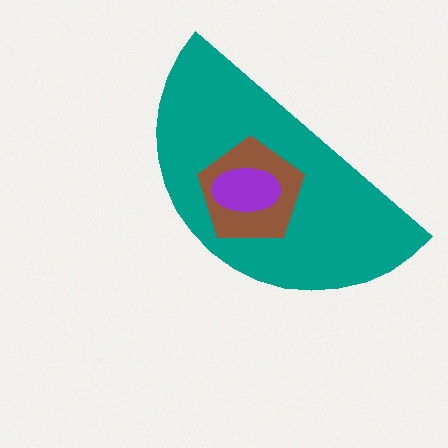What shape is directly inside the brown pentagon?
The purple ellipse.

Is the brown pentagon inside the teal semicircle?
Yes.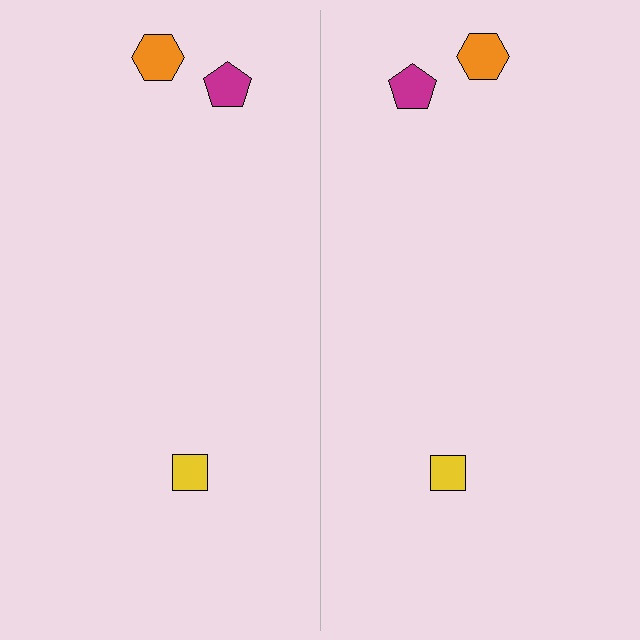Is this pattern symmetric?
Yes, this pattern has bilateral (reflection) symmetry.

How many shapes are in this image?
There are 6 shapes in this image.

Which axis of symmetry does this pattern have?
The pattern has a vertical axis of symmetry running through the center of the image.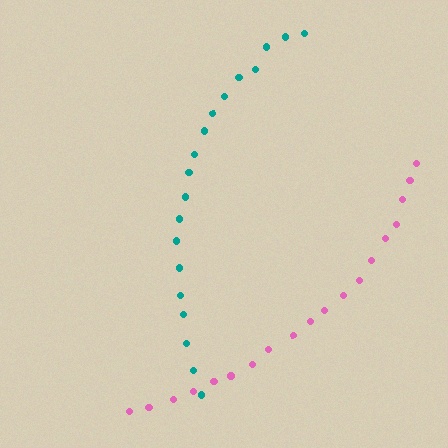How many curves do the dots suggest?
There are 2 distinct paths.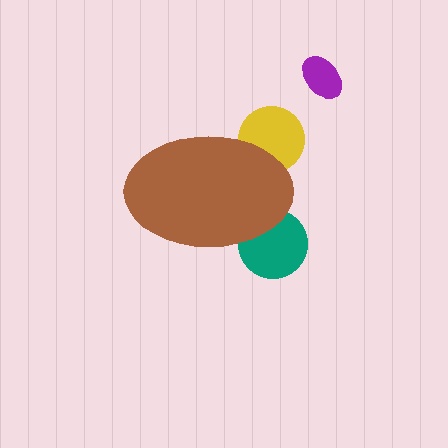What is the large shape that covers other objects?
A brown ellipse.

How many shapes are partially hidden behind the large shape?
2 shapes are partially hidden.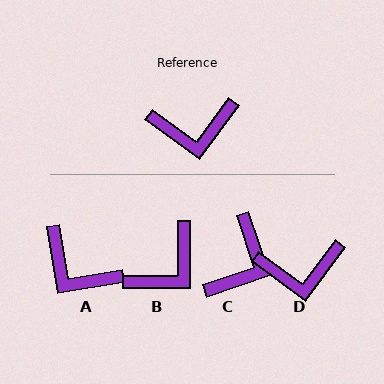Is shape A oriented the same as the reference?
No, it is off by about 44 degrees.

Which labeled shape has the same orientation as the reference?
D.